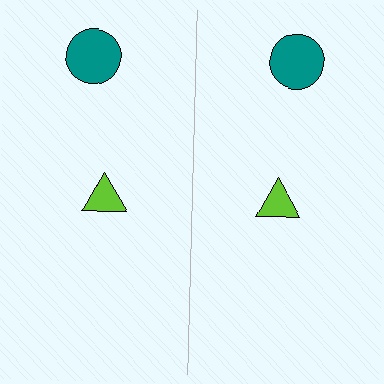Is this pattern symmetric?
Yes, this pattern has bilateral (reflection) symmetry.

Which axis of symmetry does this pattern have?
The pattern has a vertical axis of symmetry running through the center of the image.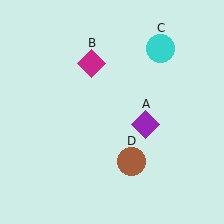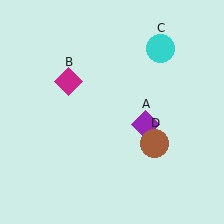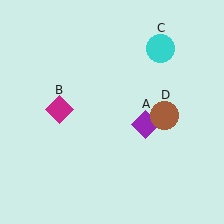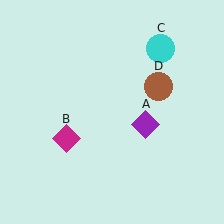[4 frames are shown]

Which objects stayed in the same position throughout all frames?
Purple diamond (object A) and cyan circle (object C) remained stationary.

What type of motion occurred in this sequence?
The magenta diamond (object B), brown circle (object D) rotated counterclockwise around the center of the scene.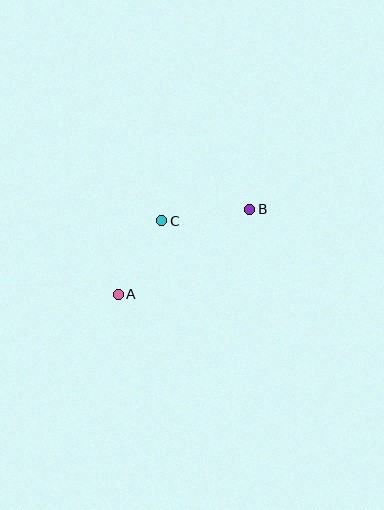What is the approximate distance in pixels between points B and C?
The distance between B and C is approximately 89 pixels.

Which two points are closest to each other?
Points A and C are closest to each other.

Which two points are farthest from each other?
Points A and B are farthest from each other.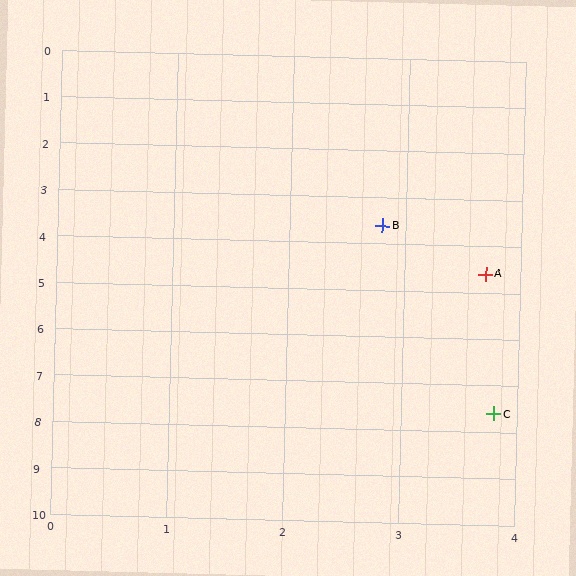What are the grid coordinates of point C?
Point C is at approximately (3.8, 7.6).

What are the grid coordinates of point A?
Point A is at approximately (3.7, 4.6).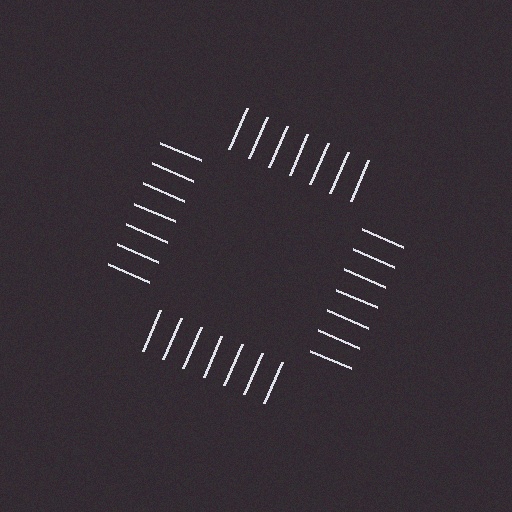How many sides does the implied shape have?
4 sides — the line-ends trace a square.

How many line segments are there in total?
28 — 7 along each of the 4 edges.